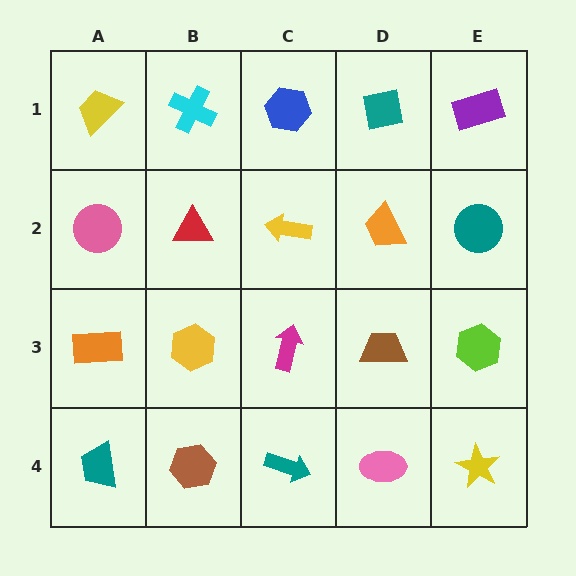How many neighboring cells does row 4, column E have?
2.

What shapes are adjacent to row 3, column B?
A red triangle (row 2, column B), a brown hexagon (row 4, column B), an orange rectangle (row 3, column A), a magenta arrow (row 3, column C).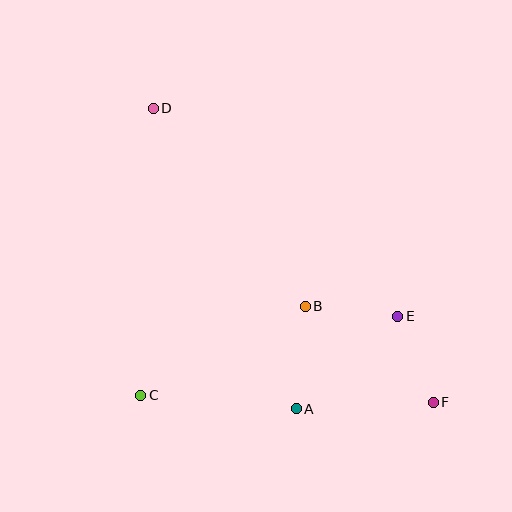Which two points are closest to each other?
Points E and F are closest to each other.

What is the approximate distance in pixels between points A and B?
The distance between A and B is approximately 102 pixels.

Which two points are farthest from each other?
Points D and F are farthest from each other.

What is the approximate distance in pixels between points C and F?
The distance between C and F is approximately 293 pixels.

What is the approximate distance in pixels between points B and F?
The distance between B and F is approximately 160 pixels.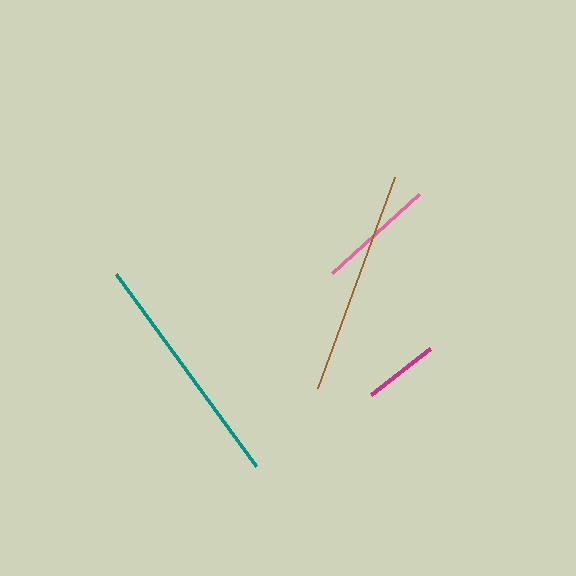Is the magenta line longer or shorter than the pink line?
The pink line is longer than the magenta line.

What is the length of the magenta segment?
The magenta segment is approximately 75 pixels long.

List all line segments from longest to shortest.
From longest to shortest: teal, brown, pink, magenta.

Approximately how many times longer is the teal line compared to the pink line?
The teal line is approximately 2.0 times the length of the pink line.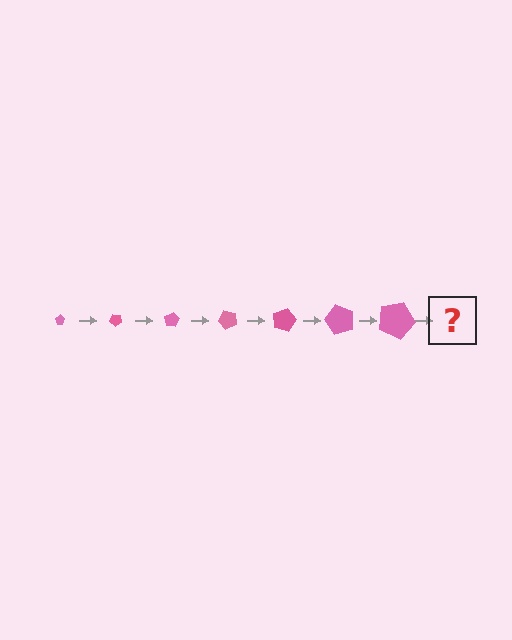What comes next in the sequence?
The next element should be a pentagon, larger than the previous one and rotated 280 degrees from the start.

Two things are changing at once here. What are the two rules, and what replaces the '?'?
The two rules are that the pentagon grows larger each step and it rotates 40 degrees each step. The '?' should be a pentagon, larger than the previous one and rotated 280 degrees from the start.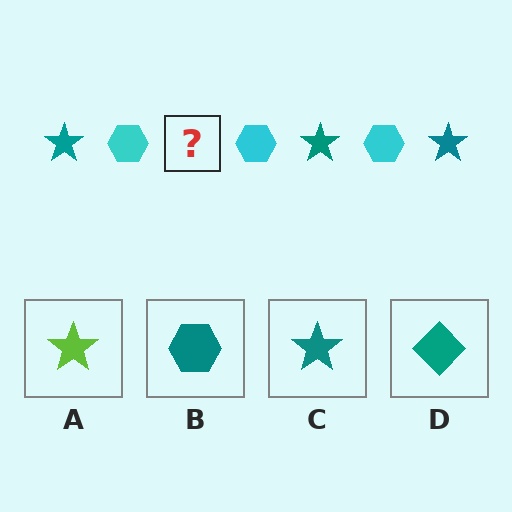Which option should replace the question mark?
Option C.